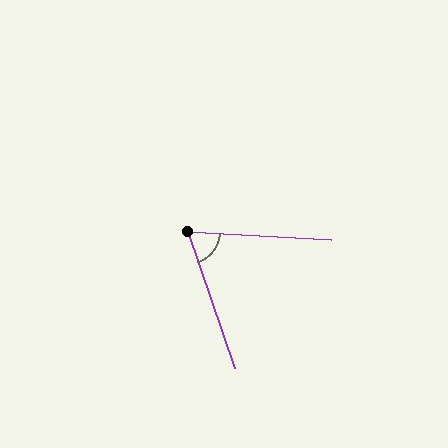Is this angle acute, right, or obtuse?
It is acute.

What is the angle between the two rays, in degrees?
Approximately 68 degrees.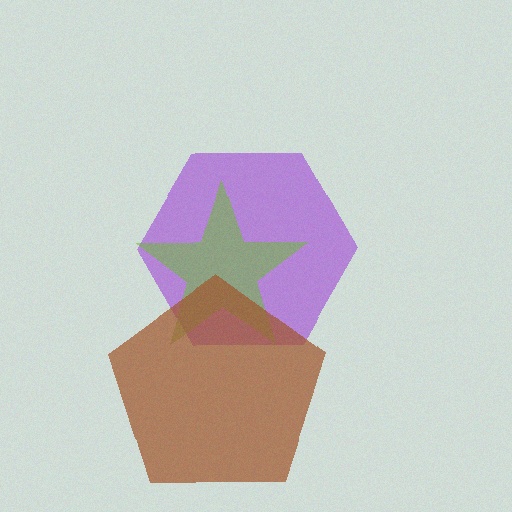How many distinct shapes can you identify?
There are 3 distinct shapes: a purple hexagon, a lime star, a brown pentagon.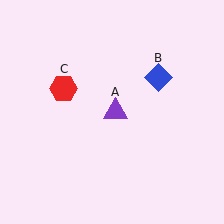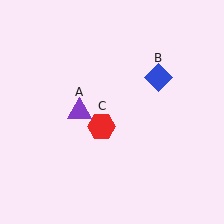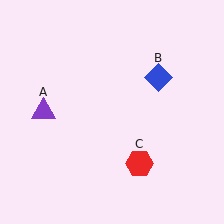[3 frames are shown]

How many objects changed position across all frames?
2 objects changed position: purple triangle (object A), red hexagon (object C).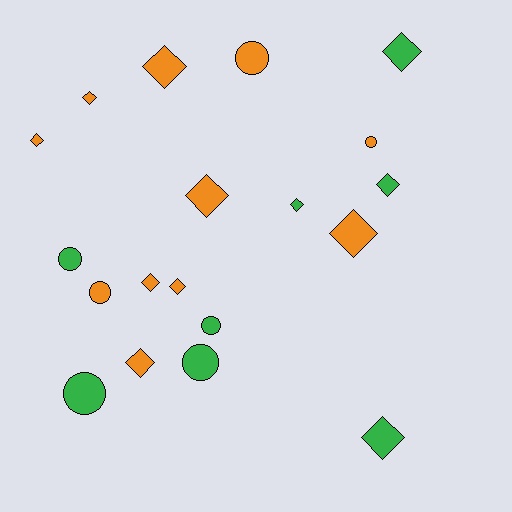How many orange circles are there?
There are 3 orange circles.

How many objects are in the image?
There are 19 objects.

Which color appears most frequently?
Orange, with 11 objects.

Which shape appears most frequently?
Diamond, with 12 objects.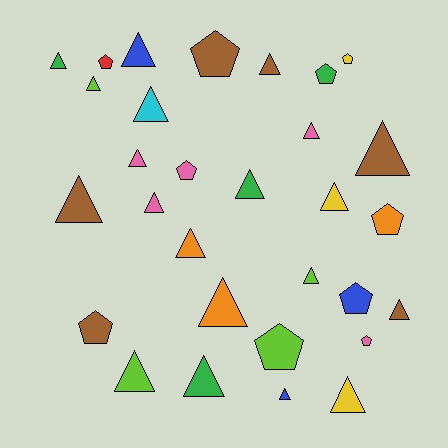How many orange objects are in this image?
There are 3 orange objects.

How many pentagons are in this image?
There are 10 pentagons.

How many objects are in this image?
There are 30 objects.